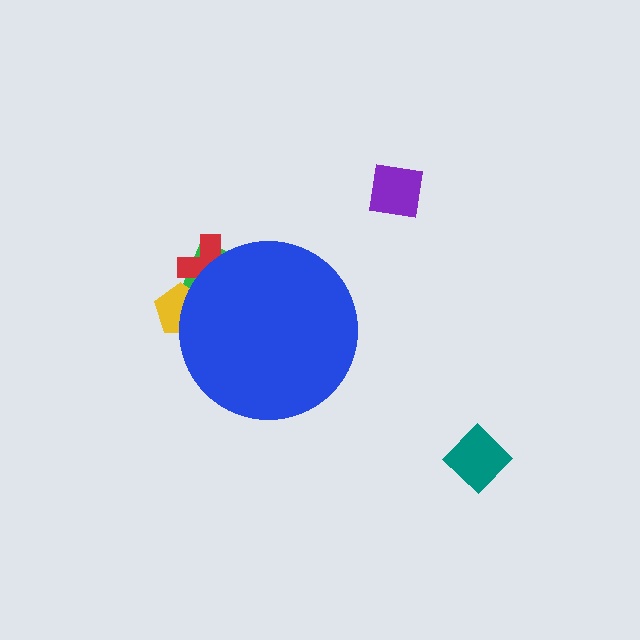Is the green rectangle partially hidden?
Yes, the green rectangle is partially hidden behind the blue circle.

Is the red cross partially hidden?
Yes, the red cross is partially hidden behind the blue circle.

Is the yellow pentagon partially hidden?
Yes, the yellow pentagon is partially hidden behind the blue circle.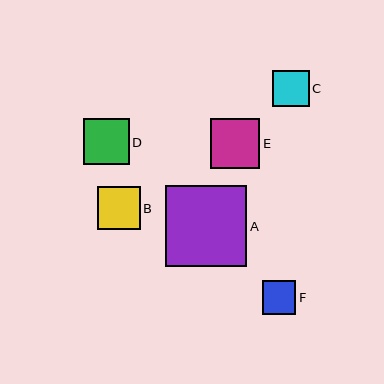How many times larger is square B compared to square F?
Square B is approximately 1.3 times the size of square F.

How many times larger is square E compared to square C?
Square E is approximately 1.4 times the size of square C.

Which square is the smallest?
Square F is the smallest with a size of approximately 34 pixels.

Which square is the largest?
Square A is the largest with a size of approximately 81 pixels.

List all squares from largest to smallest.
From largest to smallest: A, E, D, B, C, F.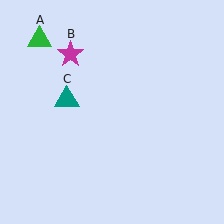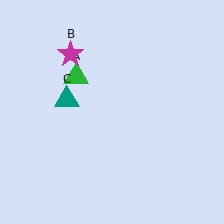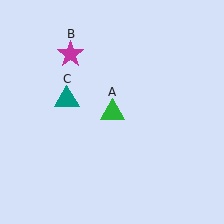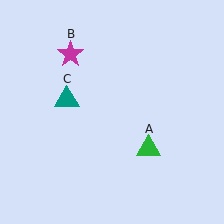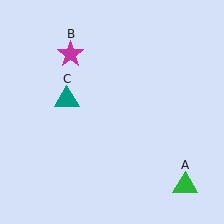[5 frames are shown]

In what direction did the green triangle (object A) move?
The green triangle (object A) moved down and to the right.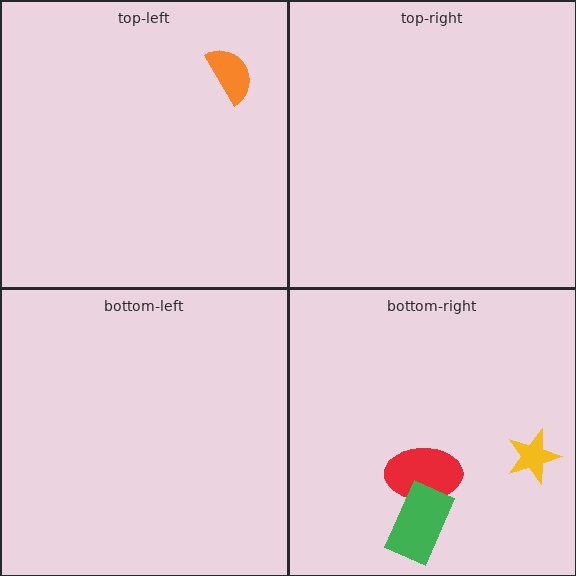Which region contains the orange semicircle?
The top-left region.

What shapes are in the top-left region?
The orange semicircle.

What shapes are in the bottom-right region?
The yellow star, the red ellipse, the green rectangle.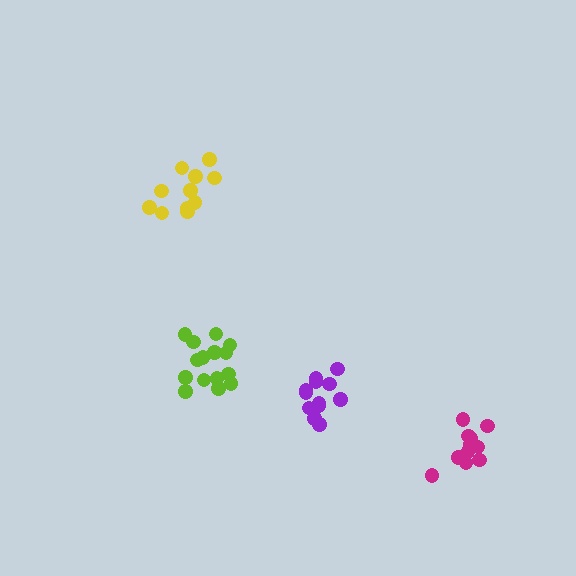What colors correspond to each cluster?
The clusters are colored: magenta, lime, yellow, purple.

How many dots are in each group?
Group 1: 11 dots, Group 2: 15 dots, Group 3: 11 dots, Group 4: 12 dots (49 total).